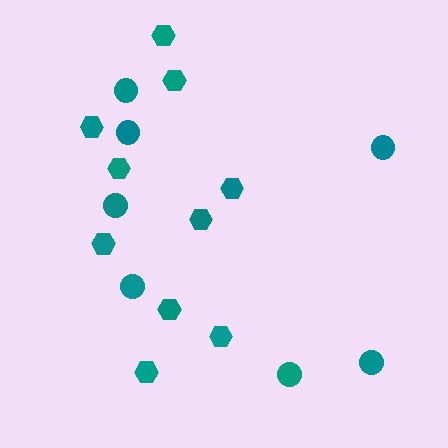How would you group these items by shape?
There are 2 groups: one group of hexagons (10) and one group of circles (7).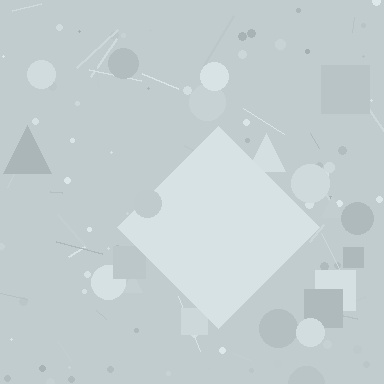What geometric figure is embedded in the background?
A diamond is embedded in the background.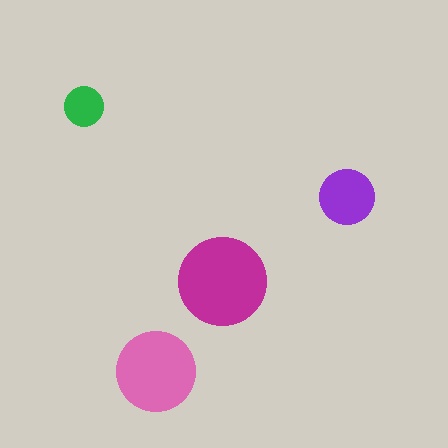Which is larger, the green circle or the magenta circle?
The magenta one.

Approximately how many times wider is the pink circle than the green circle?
About 2 times wider.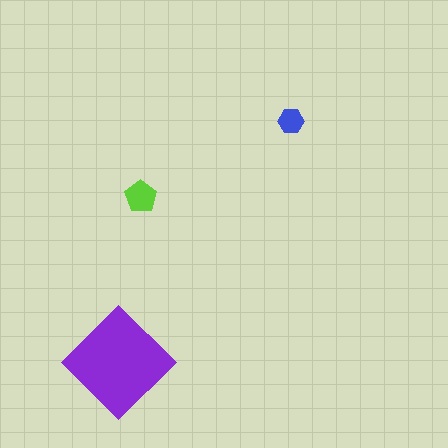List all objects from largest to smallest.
The purple diamond, the lime pentagon, the blue hexagon.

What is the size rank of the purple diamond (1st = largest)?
1st.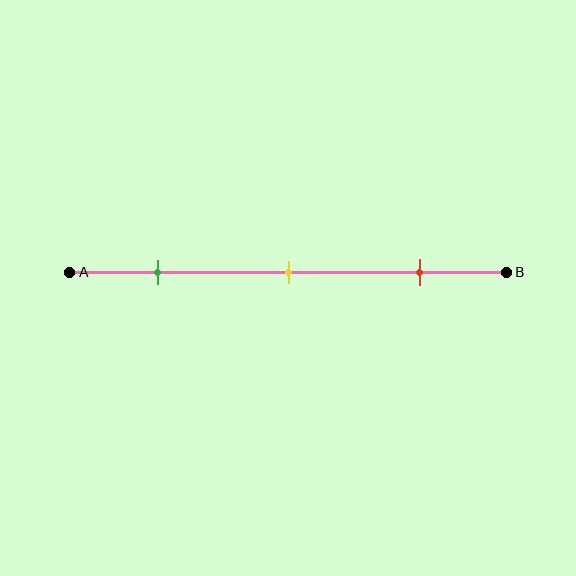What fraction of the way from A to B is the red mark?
The red mark is approximately 80% (0.8) of the way from A to B.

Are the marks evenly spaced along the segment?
Yes, the marks are approximately evenly spaced.